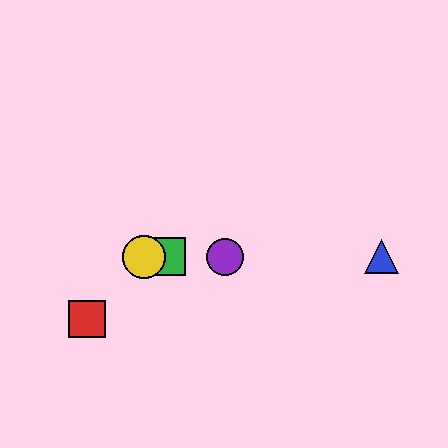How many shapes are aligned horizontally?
4 shapes (the blue triangle, the green square, the yellow circle, the purple circle) are aligned horizontally.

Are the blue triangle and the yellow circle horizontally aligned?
Yes, both are at y≈257.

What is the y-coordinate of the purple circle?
The purple circle is at y≈257.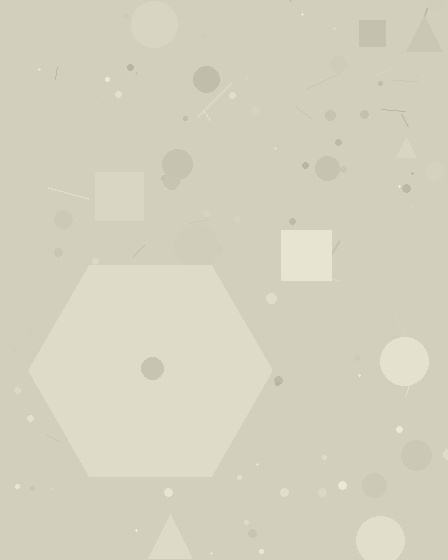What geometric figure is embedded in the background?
A hexagon is embedded in the background.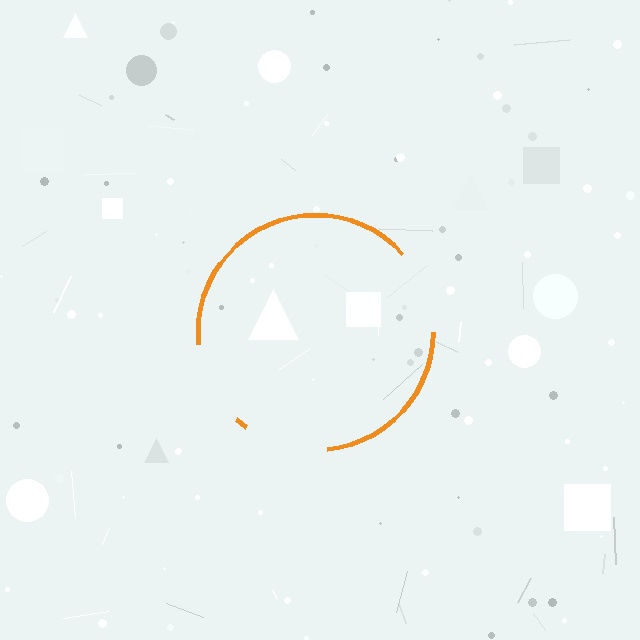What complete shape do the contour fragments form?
The contour fragments form a circle.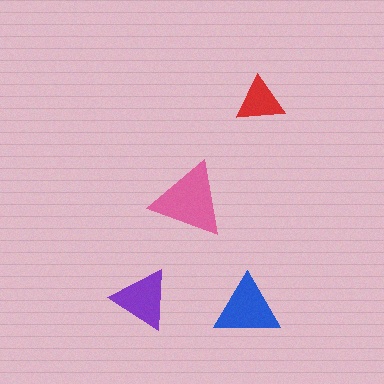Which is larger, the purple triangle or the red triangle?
The purple one.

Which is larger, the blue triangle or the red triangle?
The blue one.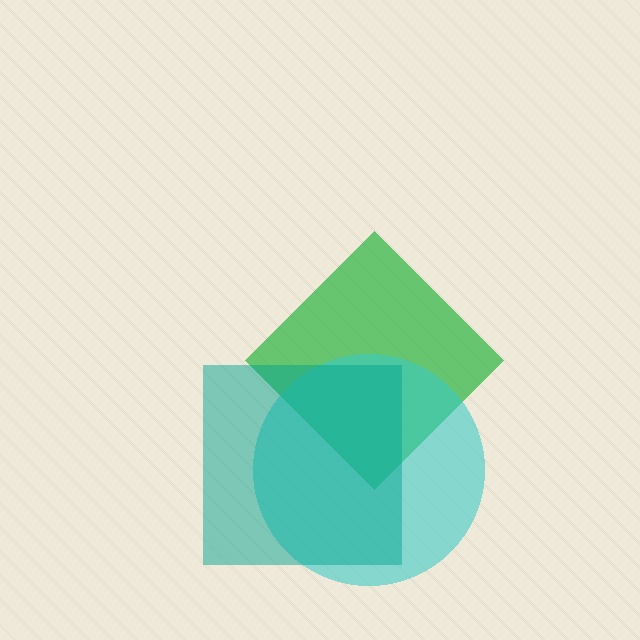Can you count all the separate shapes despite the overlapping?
Yes, there are 3 separate shapes.